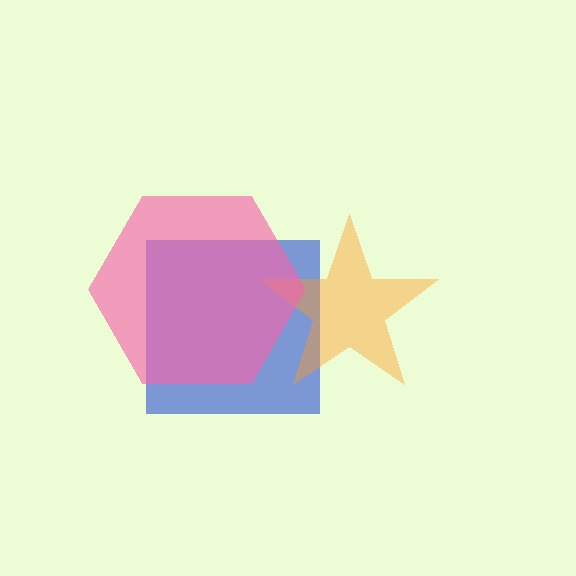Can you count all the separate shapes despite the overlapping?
Yes, there are 3 separate shapes.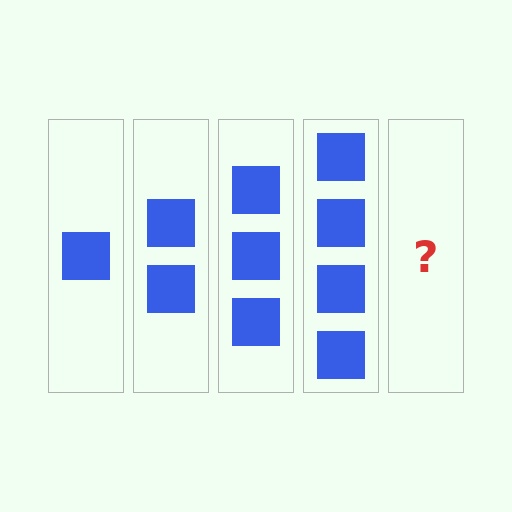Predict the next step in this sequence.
The next step is 5 squares.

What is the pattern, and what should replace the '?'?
The pattern is that each step adds one more square. The '?' should be 5 squares.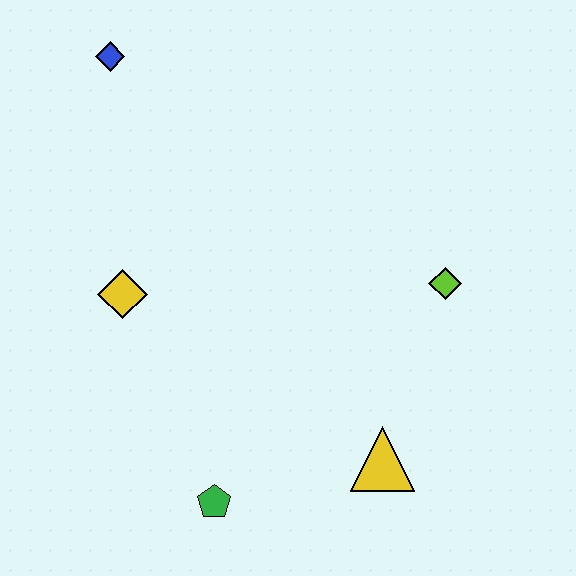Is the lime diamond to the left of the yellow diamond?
No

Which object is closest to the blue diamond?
The yellow diamond is closest to the blue diamond.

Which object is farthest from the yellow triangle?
The blue diamond is farthest from the yellow triangle.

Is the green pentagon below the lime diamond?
Yes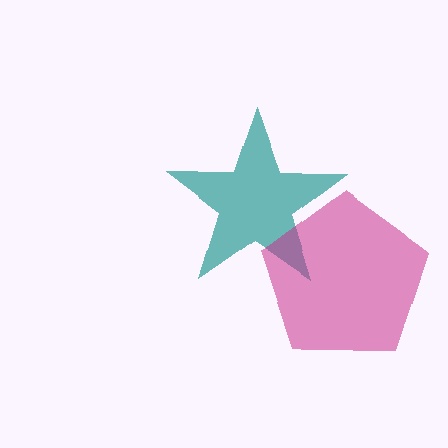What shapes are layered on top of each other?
The layered shapes are: a teal star, a magenta pentagon.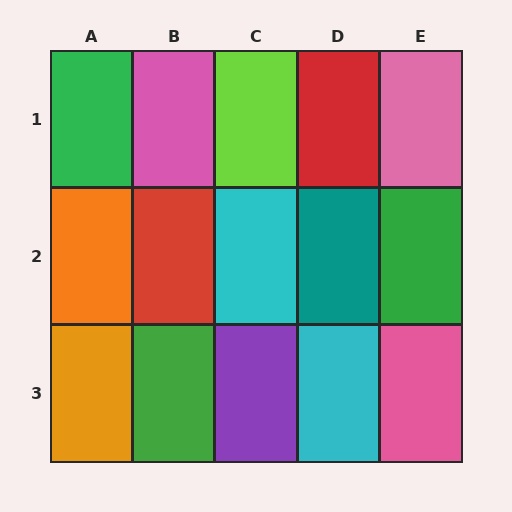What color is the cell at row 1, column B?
Pink.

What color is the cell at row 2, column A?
Orange.